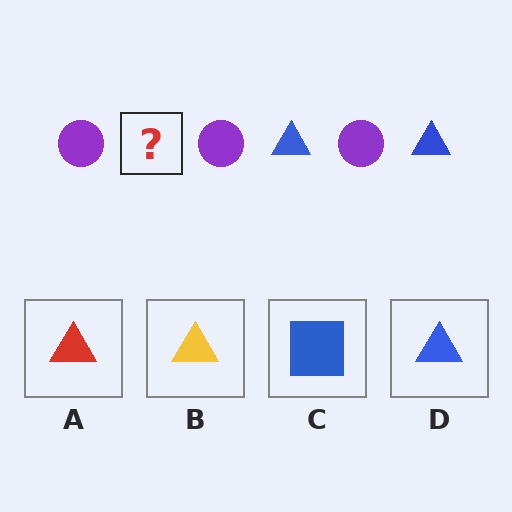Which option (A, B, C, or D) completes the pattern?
D.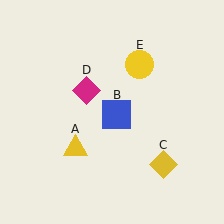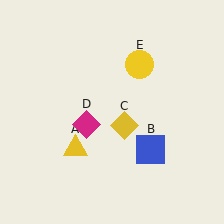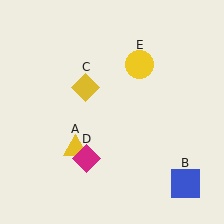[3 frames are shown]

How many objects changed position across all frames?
3 objects changed position: blue square (object B), yellow diamond (object C), magenta diamond (object D).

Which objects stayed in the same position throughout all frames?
Yellow triangle (object A) and yellow circle (object E) remained stationary.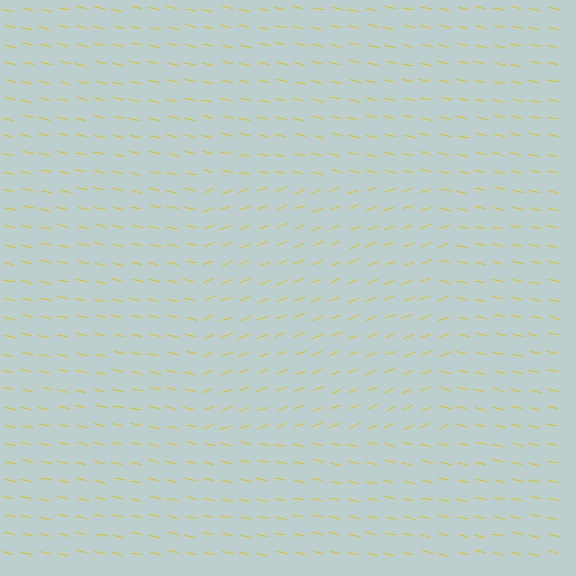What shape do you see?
I see a rectangle.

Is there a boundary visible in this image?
Yes, there is a texture boundary formed by a change in line orientation.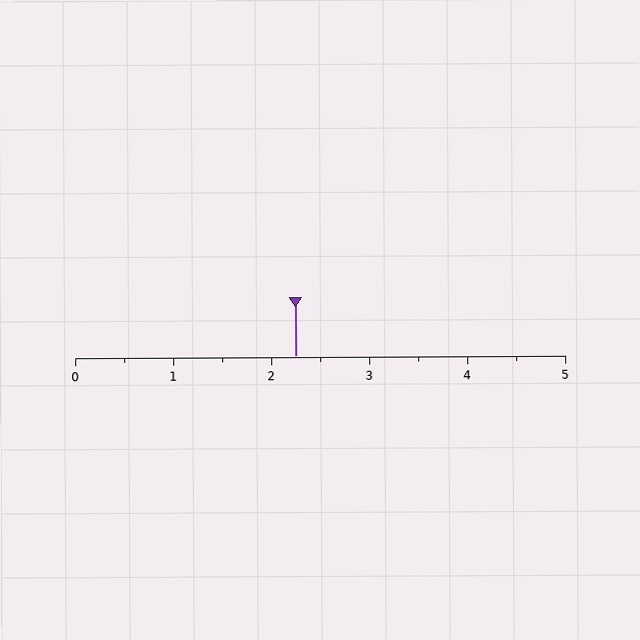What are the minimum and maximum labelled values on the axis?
The axis runs from 0 to 5.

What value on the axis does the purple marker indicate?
The marker indicates approximately 2.2.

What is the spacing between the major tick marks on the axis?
The major ticks are spaced 1 apart.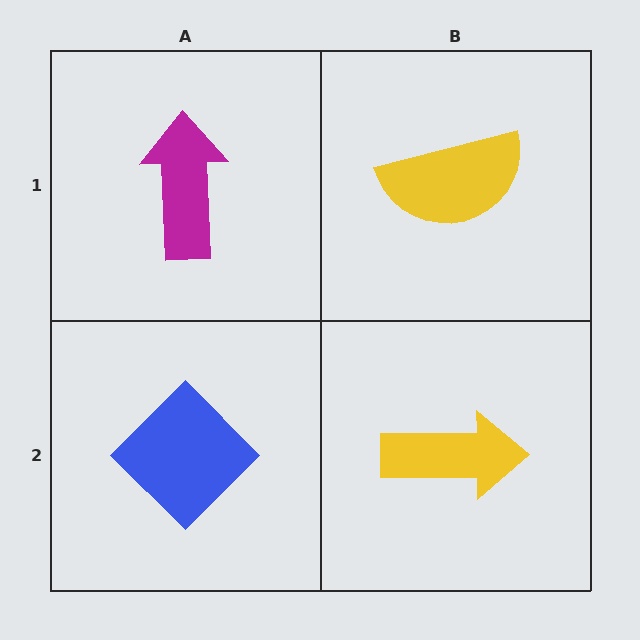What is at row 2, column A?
A blue diamond.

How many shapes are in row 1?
2 shapes.